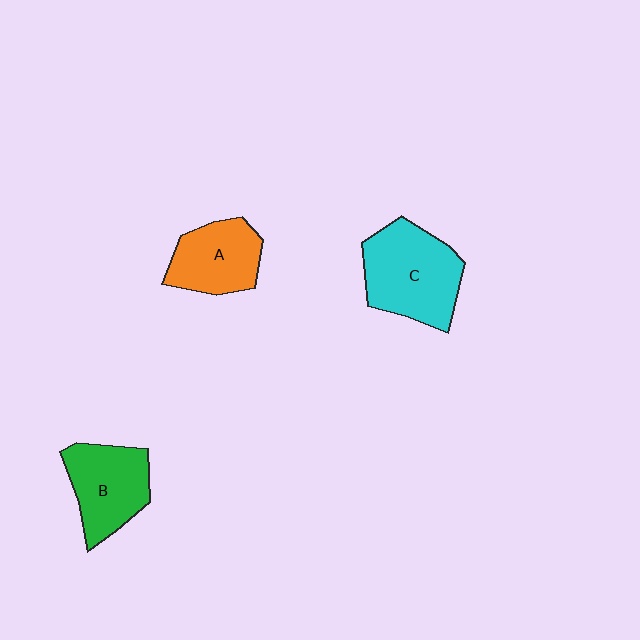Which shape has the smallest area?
Shape A (orange).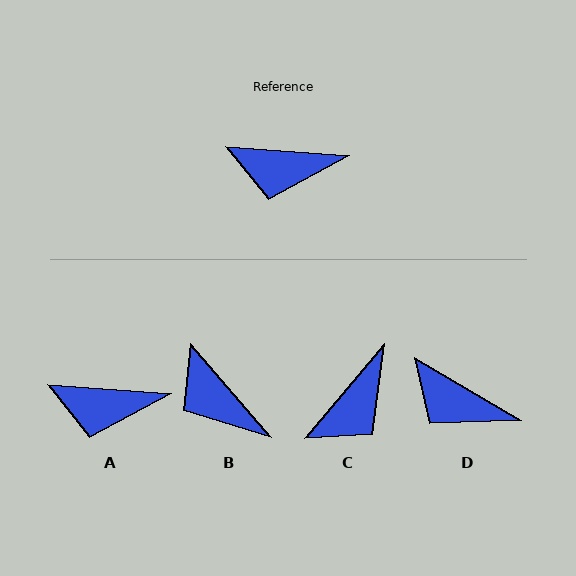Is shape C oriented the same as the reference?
No, it is off by about 54 degrees.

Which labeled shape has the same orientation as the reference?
A.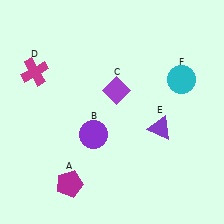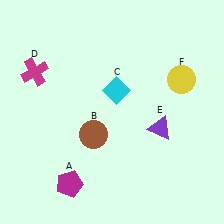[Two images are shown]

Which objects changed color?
B changed from purple to brown. C changed from purple to cyan. F changed from cyan to yellow.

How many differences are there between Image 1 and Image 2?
There are 3 differences between the two images.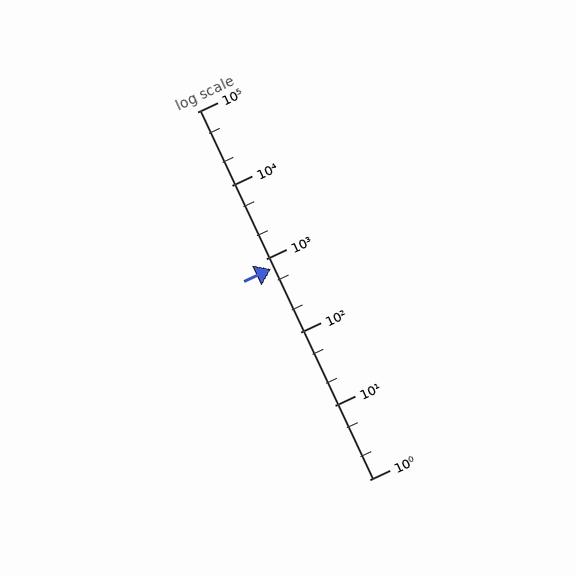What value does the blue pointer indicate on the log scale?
The pointer indicates approximately 740.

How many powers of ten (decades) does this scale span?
The scale spans 5 decades, from 1 to 100000.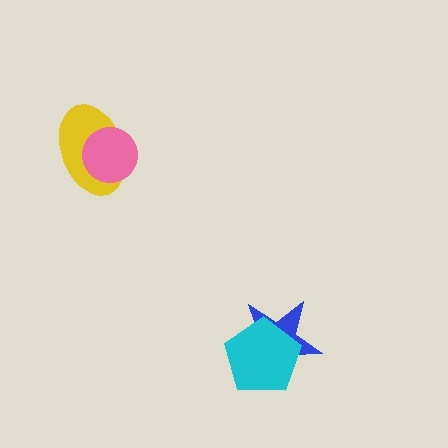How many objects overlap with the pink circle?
1 object overlaps with the pink circle.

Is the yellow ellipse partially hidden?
Yes, it is partially covered by another shape.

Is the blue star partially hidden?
Yes, it is partially covered by another shape.